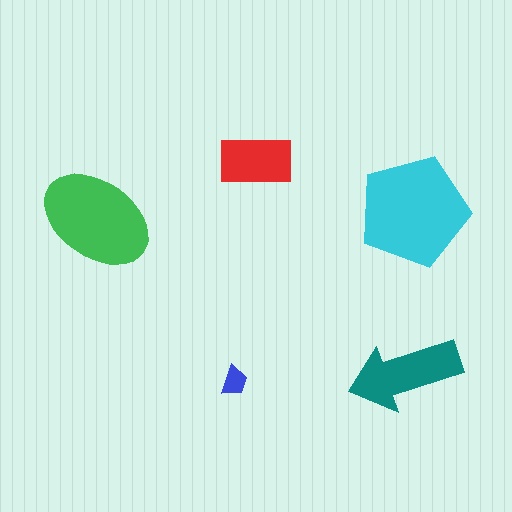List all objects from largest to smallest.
The cyan pentagon, the green ellipse, the teal arrow, the red rectangle, the blue trapezoid.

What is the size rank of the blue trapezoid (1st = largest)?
5th.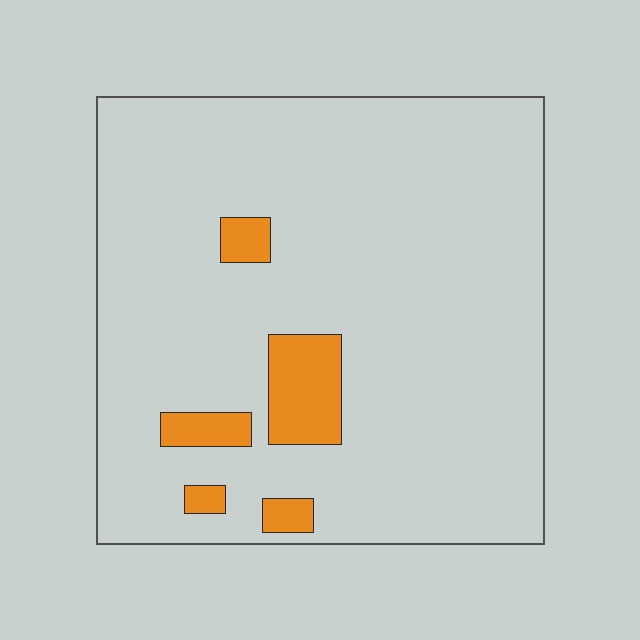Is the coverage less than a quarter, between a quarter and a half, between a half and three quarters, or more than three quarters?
Less than a quarter.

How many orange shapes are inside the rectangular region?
5.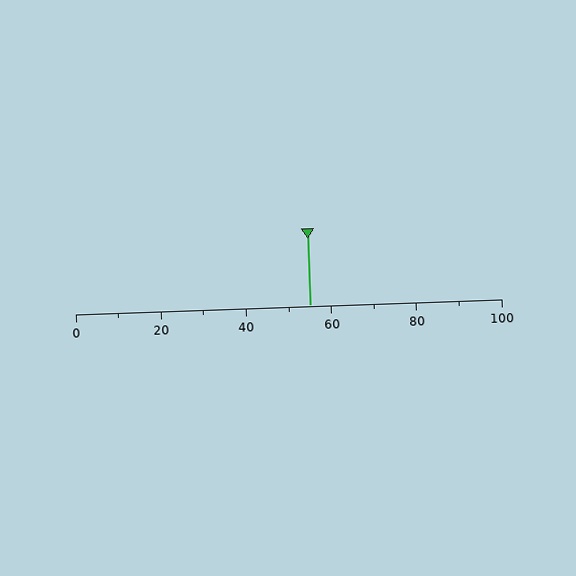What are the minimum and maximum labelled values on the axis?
The axis runs from 0 to 100.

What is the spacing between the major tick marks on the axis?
The major ticks are spaced 20 apart.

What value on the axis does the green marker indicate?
The marker indicates approximately 55.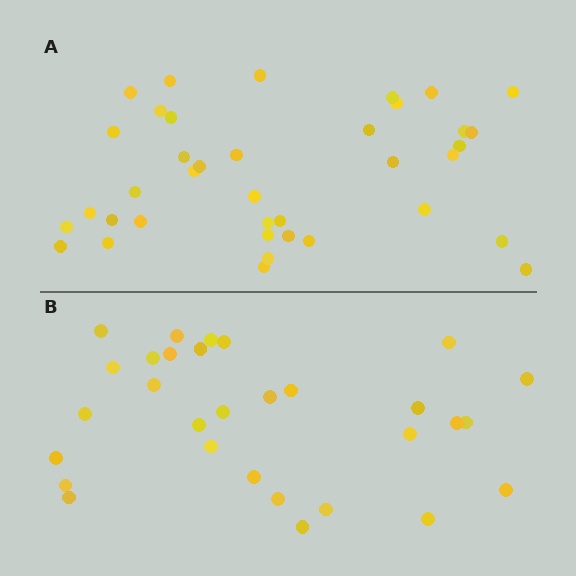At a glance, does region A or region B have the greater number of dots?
Region A (the top region) has more dots.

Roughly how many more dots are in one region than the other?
Region A has roughly 8 or so more dots than region B.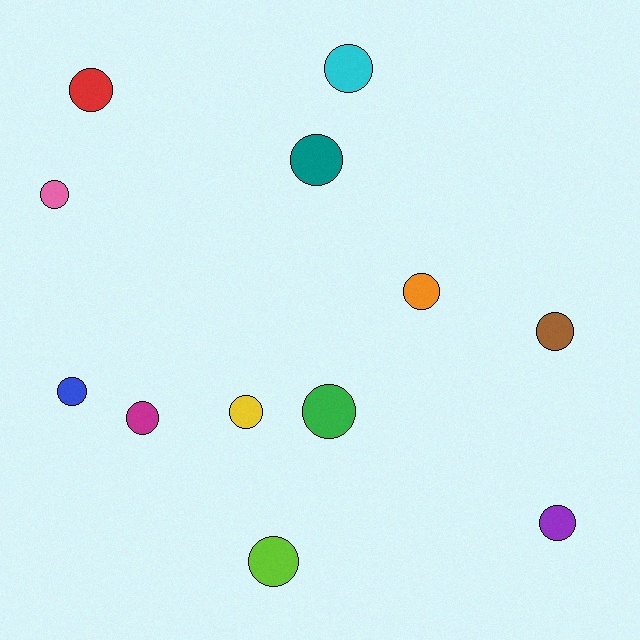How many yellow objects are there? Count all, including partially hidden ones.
There is 1 yellow object.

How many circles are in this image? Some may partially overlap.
There are 12 circles.